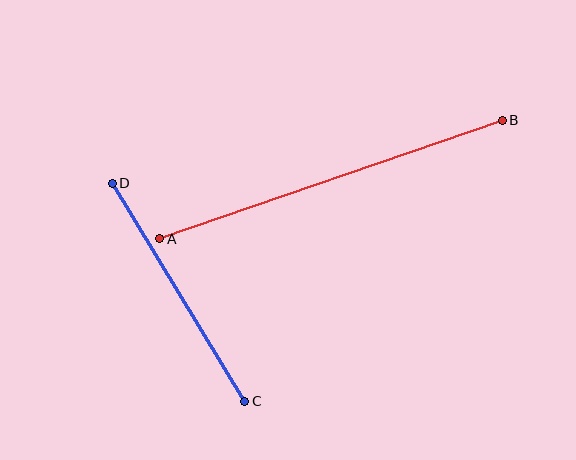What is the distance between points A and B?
The distance is approximately 362 pixels.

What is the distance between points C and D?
The distance is approximately 255 pixels.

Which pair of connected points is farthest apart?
Points A and B are farthest apart.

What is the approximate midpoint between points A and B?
The midpoint is at approximately (331, 180) pixels.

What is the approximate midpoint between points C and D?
The midpoint is at approximately (179, 292) pixels.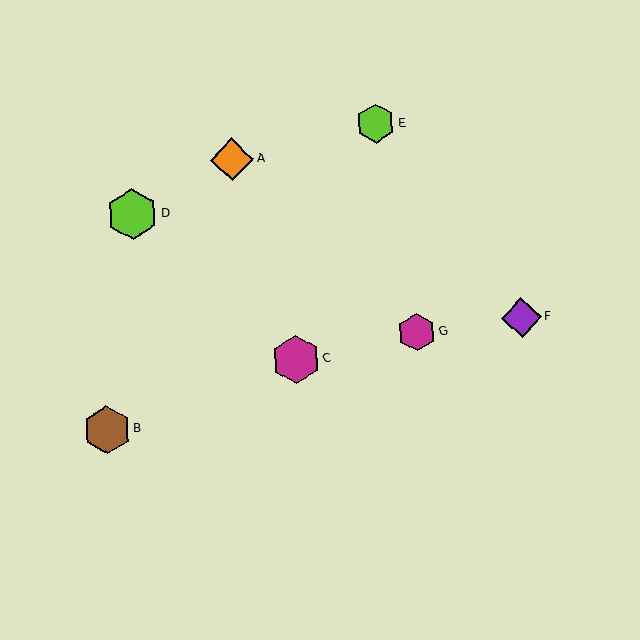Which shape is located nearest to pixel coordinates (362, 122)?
The lime hexagon (labeled E) at (375, 123) is nearest to that location.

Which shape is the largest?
The lime hexagon (labeled D) is the largest.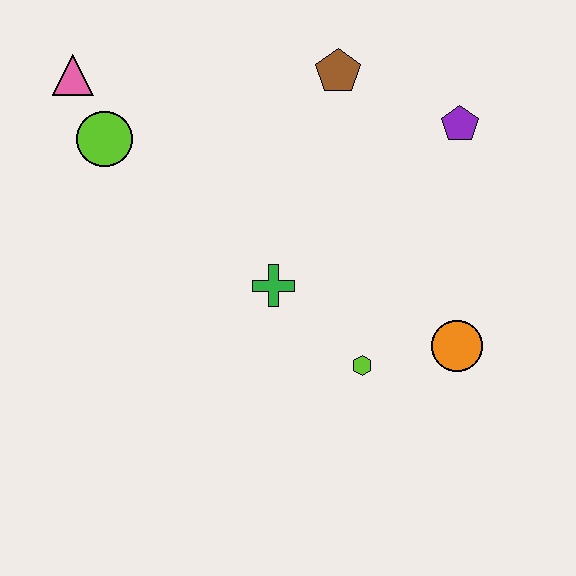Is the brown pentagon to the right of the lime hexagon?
No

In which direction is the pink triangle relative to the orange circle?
The pink triangle is to the left of the orange circle.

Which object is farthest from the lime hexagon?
The pink triangle is farthest from the lime hexagon.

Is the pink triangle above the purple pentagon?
Yes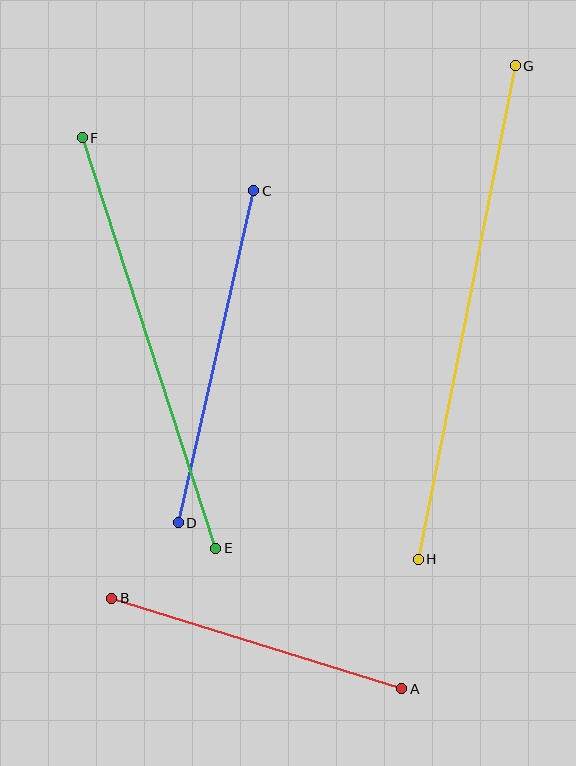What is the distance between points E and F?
The distance is approximately 432 pixels.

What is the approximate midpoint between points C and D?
The midpoint is at approximately (216, 357) pixels.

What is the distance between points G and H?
The distance is approximately 503 pixels.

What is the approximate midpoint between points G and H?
The midpoint is at approximately (467, 313) pixels.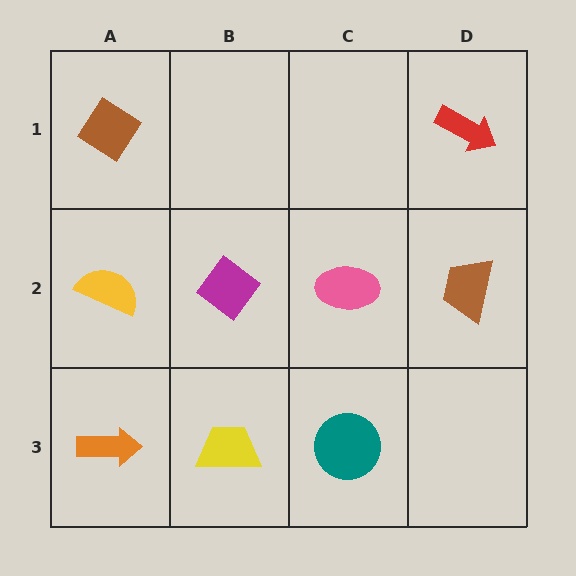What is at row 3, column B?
A yellow trapezoid.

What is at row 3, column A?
An orange arrow.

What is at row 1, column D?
A red arrow.